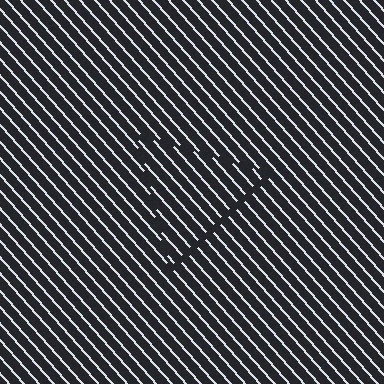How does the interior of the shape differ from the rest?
The interior of the shape contains the same grating, shifted by half a period — the contour is defined by the phase discontinuity where line-ends from the inner and outer gratings abut.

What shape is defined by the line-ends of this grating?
An illusory triangle. The interior of the shape contains the same grating, shifted by half a period — the contour is defined by the phase discontinuity where line-ends from the inner and outer gratings abut.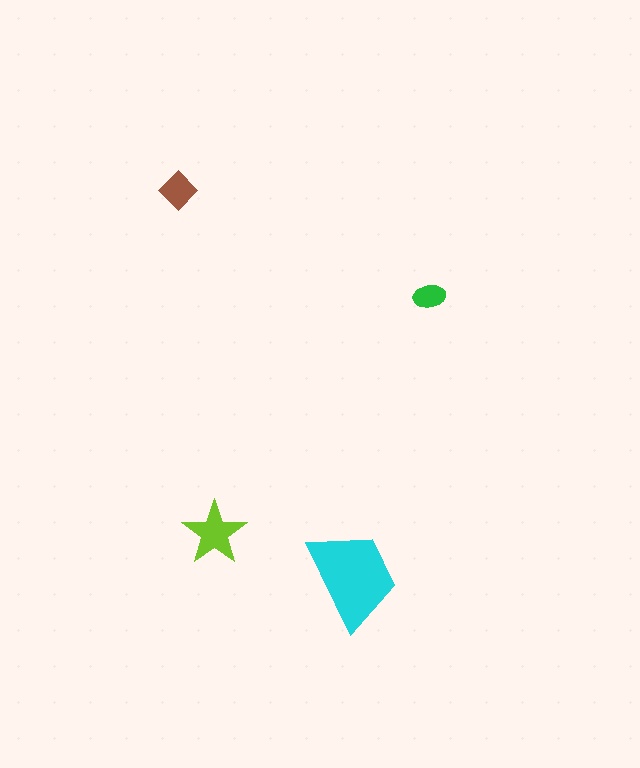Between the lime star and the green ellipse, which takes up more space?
The lime star.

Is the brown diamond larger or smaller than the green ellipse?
Larger.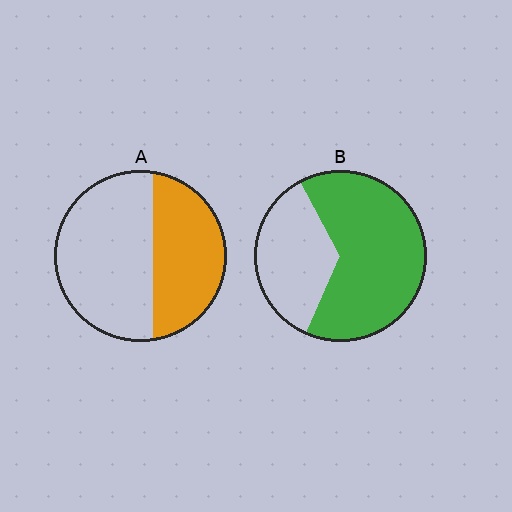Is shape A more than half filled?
No.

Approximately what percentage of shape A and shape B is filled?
A is approximately 40% and B is approximately 65%.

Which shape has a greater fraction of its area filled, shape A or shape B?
Shape B.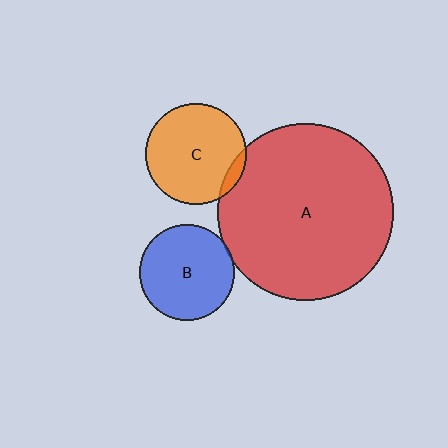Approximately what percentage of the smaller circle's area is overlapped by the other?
Approximately 5%.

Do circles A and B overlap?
Yes.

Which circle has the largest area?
Circle A (red).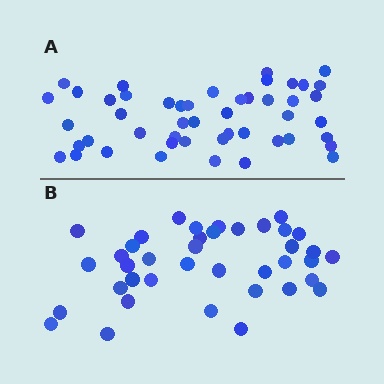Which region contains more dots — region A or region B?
Region A (the top region) has more dots.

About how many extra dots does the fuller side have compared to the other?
Region A has roughly 8 or so more dots than region B.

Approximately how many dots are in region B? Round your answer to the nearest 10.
About 40 dots. (The exact count is 39, which rounds to 40.)